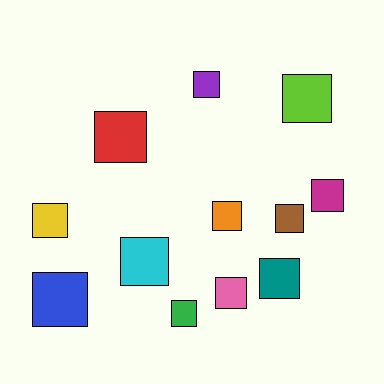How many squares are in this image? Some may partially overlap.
There are 12 squares.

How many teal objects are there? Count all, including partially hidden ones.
There is 1 teal object.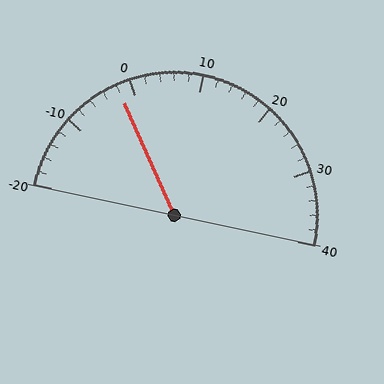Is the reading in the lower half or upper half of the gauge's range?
The reading is in the lower half of the range (-20 to 40).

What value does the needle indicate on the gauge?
The needle indicates approximately -2.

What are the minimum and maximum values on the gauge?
The gauge ranges from -20 to 40.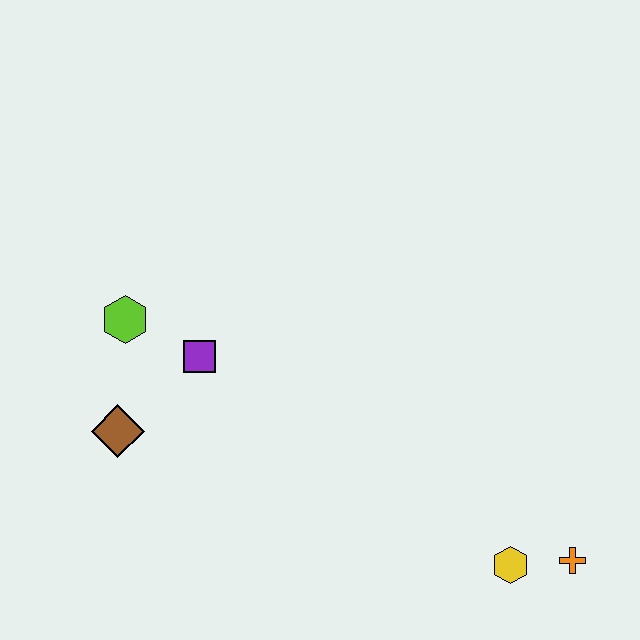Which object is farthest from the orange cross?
The lime hexagon is farthest from the orange cross.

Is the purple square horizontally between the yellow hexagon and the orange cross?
No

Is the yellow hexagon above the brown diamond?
No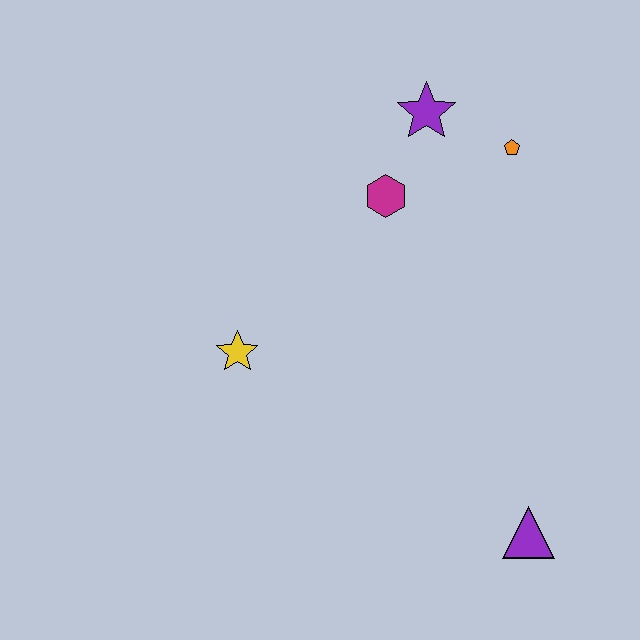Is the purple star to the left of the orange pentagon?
Yes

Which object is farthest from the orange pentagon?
The purple triangle is farthest from the orange pentagon.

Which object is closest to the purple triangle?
The yellow star is closest to the purple triangle.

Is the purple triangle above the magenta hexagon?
No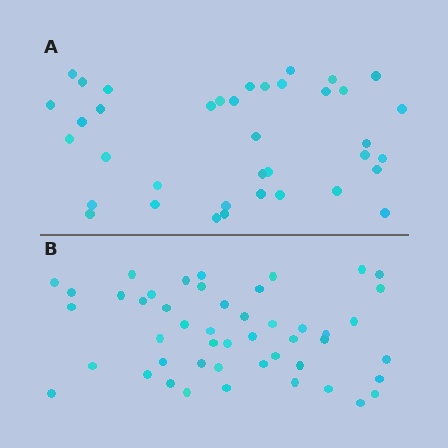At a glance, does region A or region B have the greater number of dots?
Region B (the bottom region) has more dots.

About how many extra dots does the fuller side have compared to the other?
Region B has roughly 10 or so more dots than region A.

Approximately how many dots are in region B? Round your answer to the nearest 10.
About 50 dots. (The exact count is 48, which rounds to 50.)